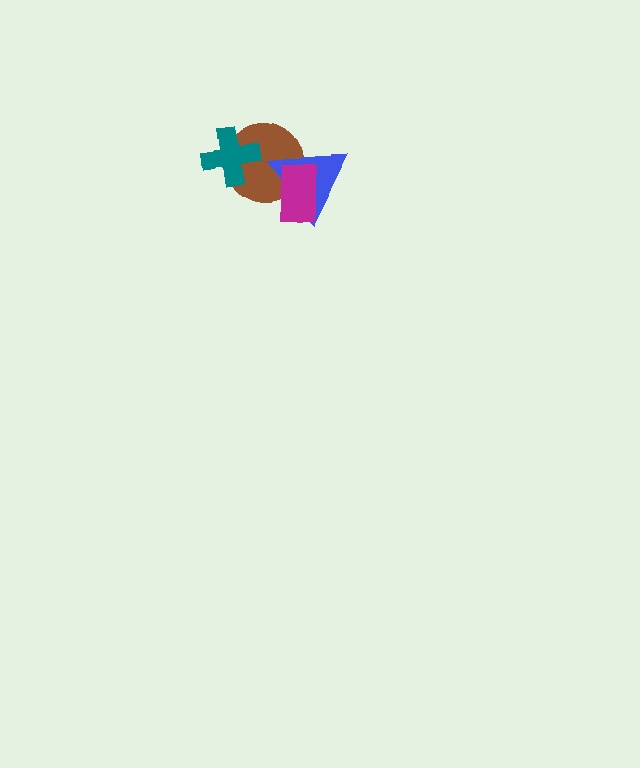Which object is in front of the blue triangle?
The magenta rectangle is in front of the blue triangle.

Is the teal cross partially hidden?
No, no other shape covers it.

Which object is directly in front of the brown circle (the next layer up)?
The teal cross is directly in front of the brown circle.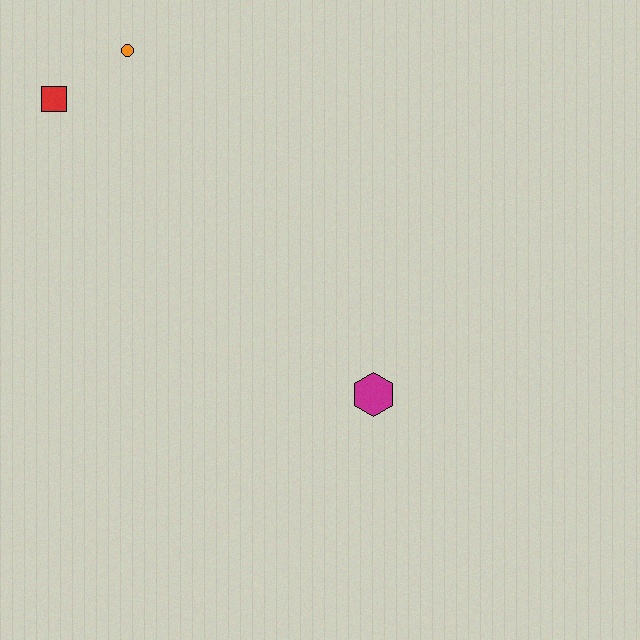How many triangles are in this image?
There are no triangles.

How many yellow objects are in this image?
There are no yellow objects.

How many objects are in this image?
There are 3 objects.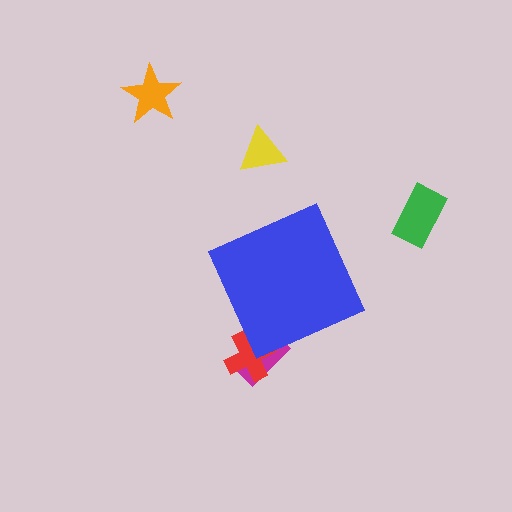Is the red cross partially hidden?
Yes, the red cross is partially hidden behind the blue diamond.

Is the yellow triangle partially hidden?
No, the yellow triangle is fully visible.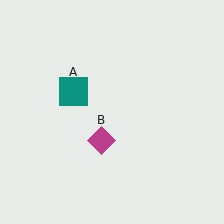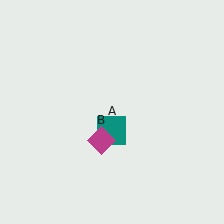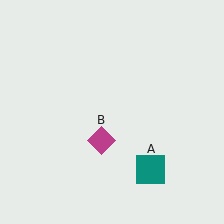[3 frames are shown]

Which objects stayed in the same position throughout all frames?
Magenta diamond (object B) remained stationary.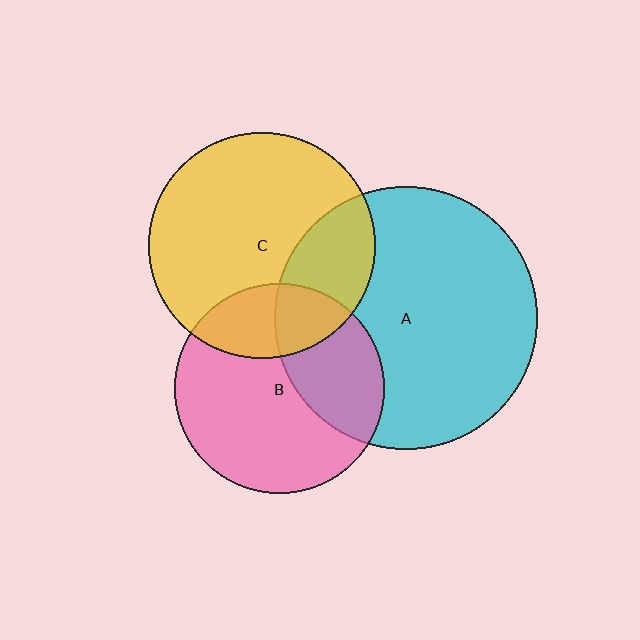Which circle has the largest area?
Circle A (cyan).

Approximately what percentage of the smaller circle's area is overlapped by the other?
Approximately 35%.